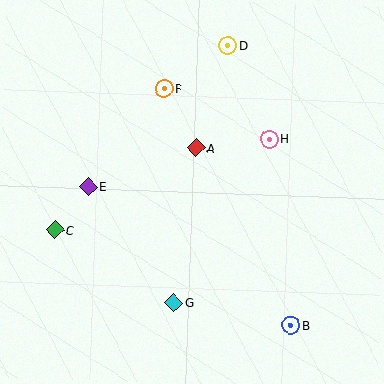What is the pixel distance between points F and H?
The distance between F and H is 117 pixels.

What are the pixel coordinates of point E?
Point E is at (88, 187).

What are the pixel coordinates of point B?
Point B is at (291, 325).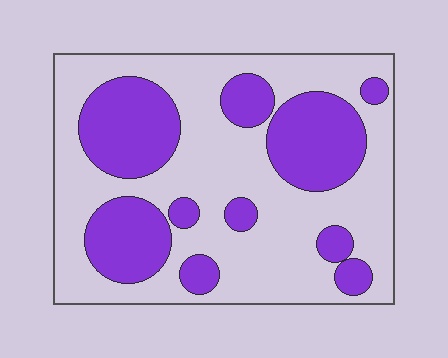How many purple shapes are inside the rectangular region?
10.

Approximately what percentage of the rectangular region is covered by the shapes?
Approximately 35%.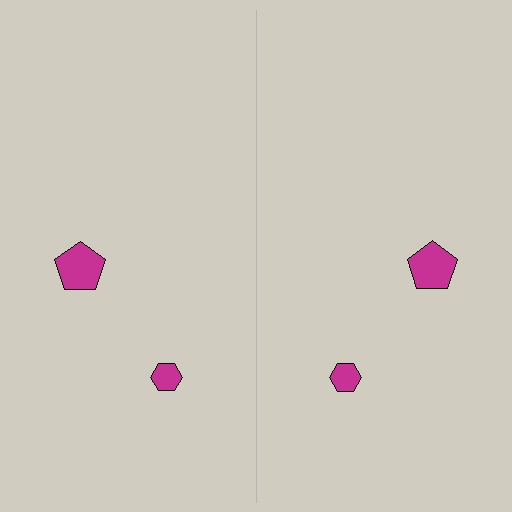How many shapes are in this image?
There are 4 shapes in this image.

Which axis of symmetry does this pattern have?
The pattern has a vertical axis of symmetry running through the center of the image.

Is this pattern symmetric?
Yes, this pattern has bilateral (reflection) symmetry.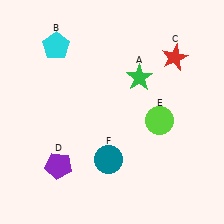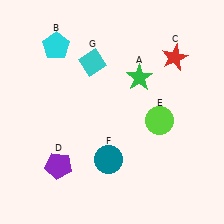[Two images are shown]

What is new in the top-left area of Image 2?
A cyan diamond (G) was added in the top-left area of Image 2.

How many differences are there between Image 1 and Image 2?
There is 1 difference between the two images.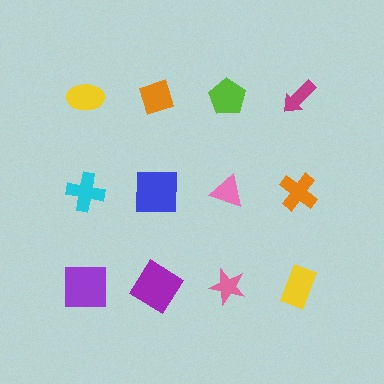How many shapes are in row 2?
4 shapes.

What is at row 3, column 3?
A pink star.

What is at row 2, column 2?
A blue square.